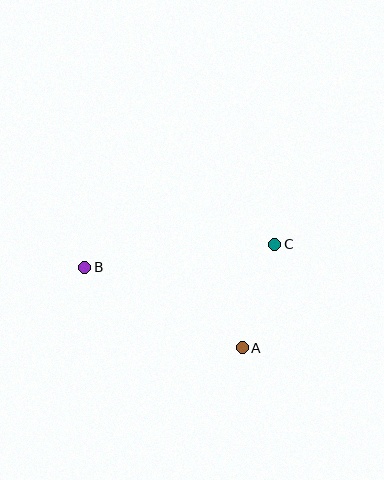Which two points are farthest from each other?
Points B and C are farthest from each other.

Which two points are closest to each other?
Points A and C are closest to each other.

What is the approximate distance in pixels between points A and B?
The distance between A and B is approximately 177 pixels.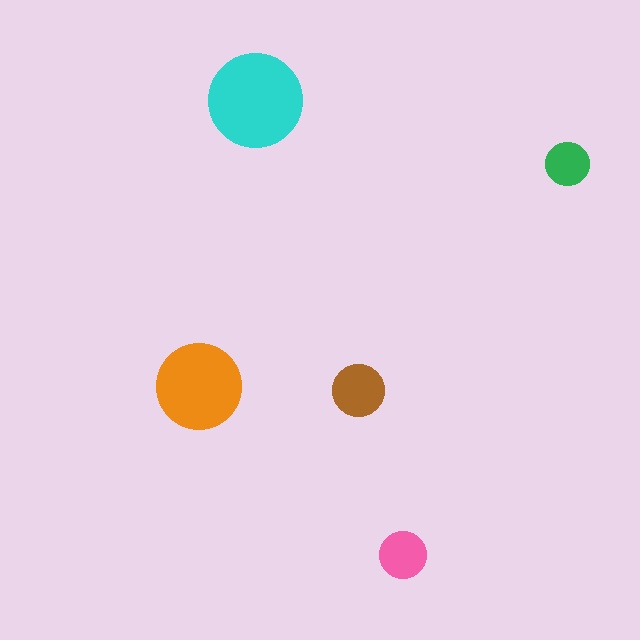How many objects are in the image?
There are 5 objects in the image.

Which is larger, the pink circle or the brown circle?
The brown one.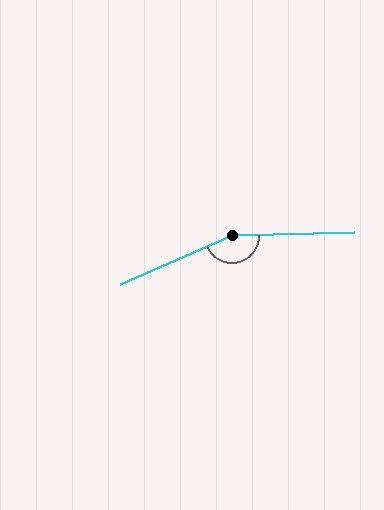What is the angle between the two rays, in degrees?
Approximately 158 degrees.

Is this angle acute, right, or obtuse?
It is obtuse.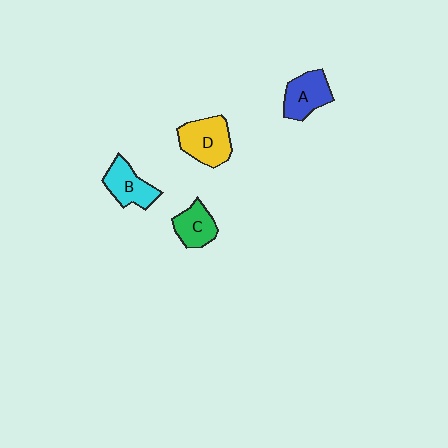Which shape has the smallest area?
Shape C (green).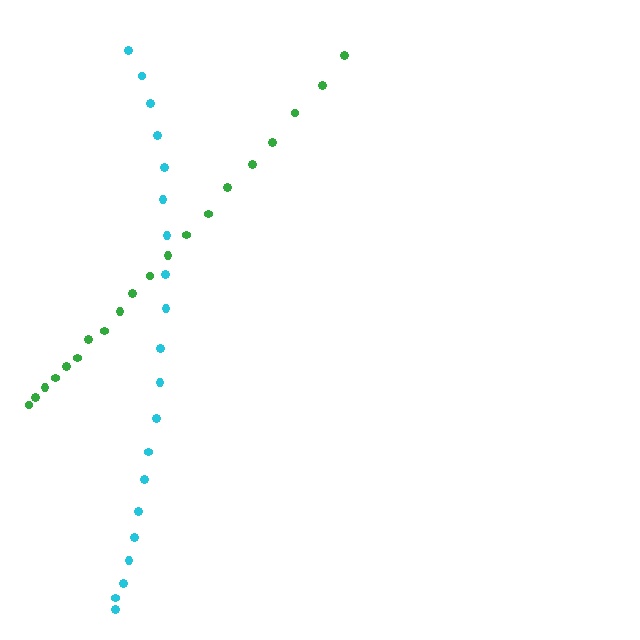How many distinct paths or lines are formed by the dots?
There are 2 distinct paths.